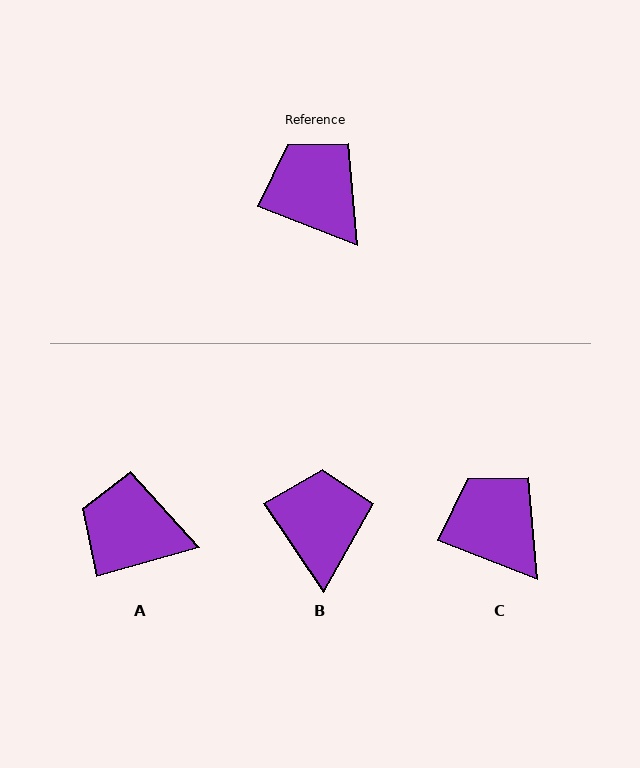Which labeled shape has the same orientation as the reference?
C.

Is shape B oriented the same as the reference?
No, it is off by about 35 degrees.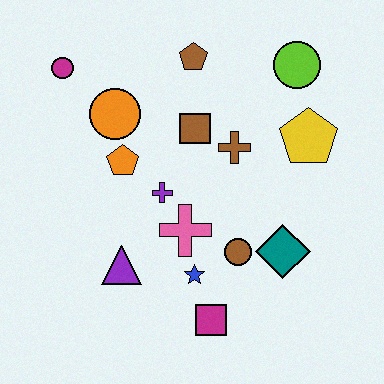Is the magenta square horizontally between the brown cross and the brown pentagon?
Yes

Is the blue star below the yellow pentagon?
Yes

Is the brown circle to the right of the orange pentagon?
Yes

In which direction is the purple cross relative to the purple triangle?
The purple cross is above the purple triangle.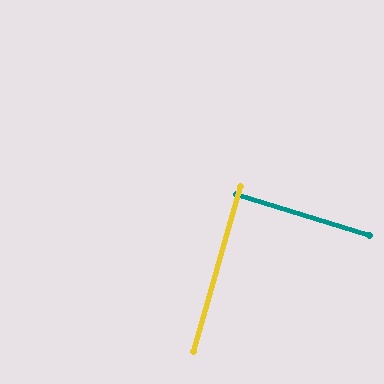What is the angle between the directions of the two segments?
Approximately 89 degrees.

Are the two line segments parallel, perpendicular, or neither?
Perpendicular — they meet at approximately 89°.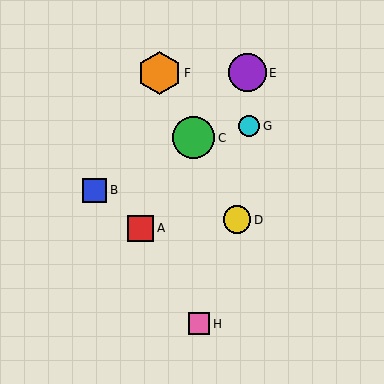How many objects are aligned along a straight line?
3 objects (C, D, F) are aligned along a straight line.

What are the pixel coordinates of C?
Object C is at (194, 138).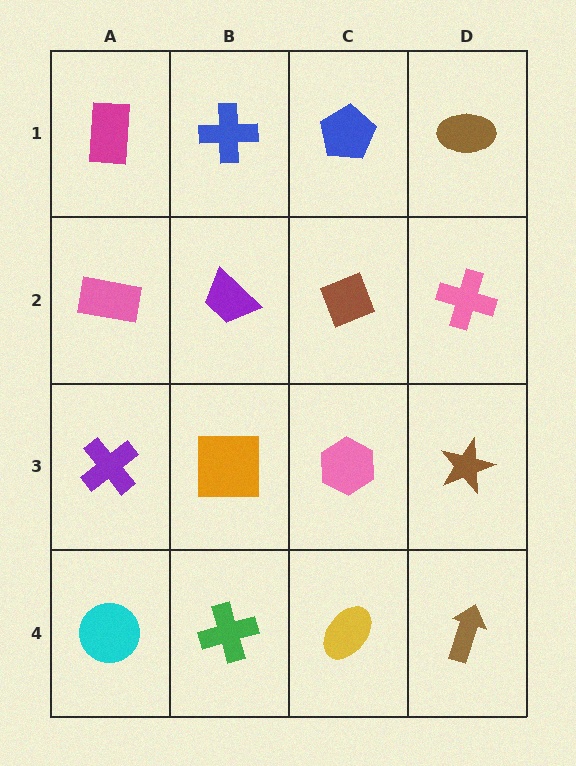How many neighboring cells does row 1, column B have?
3.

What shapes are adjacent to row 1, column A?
A pink rectangle (row 2, column A), a blue cross (row 1, column B).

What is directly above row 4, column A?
A purple cross.